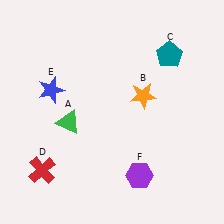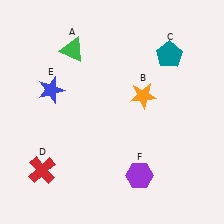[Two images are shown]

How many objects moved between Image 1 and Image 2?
1 object moved between the two images.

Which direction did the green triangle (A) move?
The green triangle (A) moved up.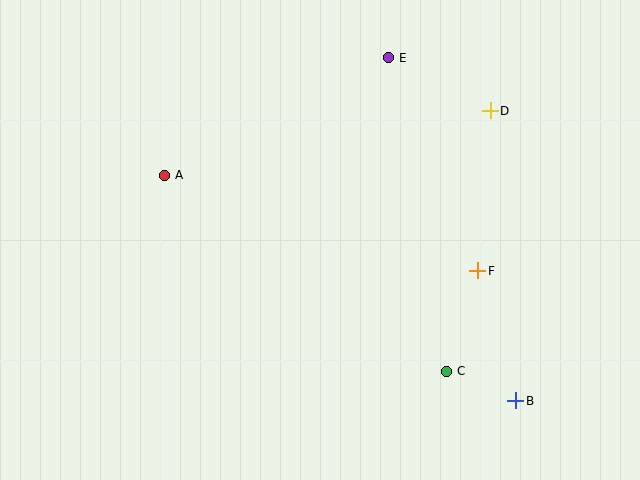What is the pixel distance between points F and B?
The distance between F and B is 135 pixels.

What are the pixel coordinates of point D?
Point D is at (490, 111).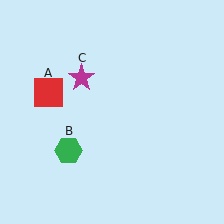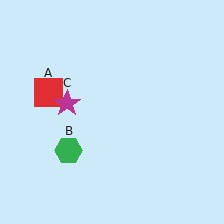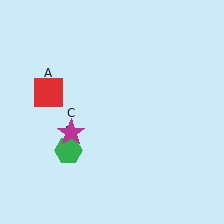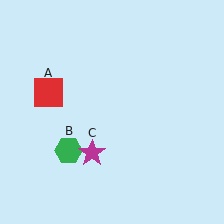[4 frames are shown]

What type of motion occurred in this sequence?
The magenta star (object C) rotated counterclockwise around the center of the scene.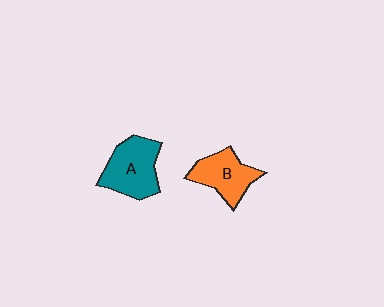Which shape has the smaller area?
Shape B (orange).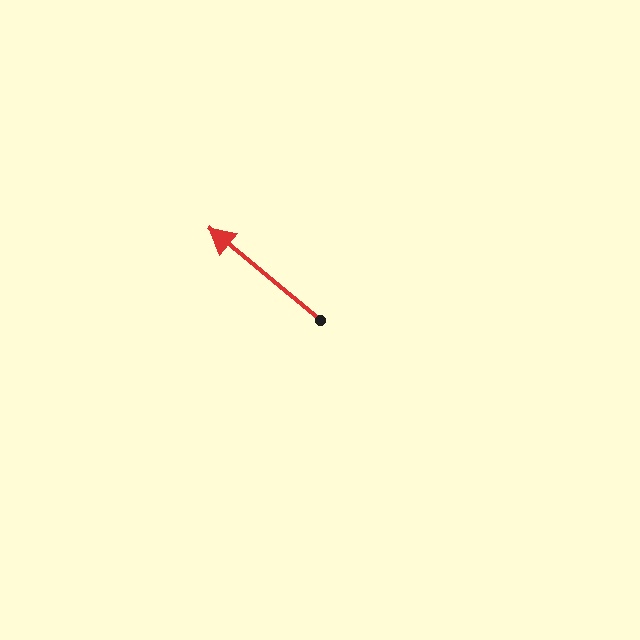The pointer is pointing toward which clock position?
Roughly 10 o'clock.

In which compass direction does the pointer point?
Northwest.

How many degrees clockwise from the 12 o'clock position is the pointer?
Approximately 310 degrees.